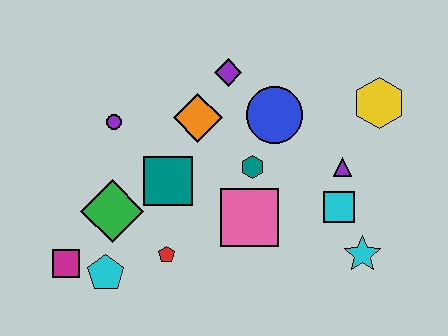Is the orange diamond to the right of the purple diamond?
No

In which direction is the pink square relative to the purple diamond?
The pink square is below the purple diamond.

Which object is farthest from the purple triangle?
The magenta square is farthest from the purple triangle.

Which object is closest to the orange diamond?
The purple diamond is closest to the orange diamond.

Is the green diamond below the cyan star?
No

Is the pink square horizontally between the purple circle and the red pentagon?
No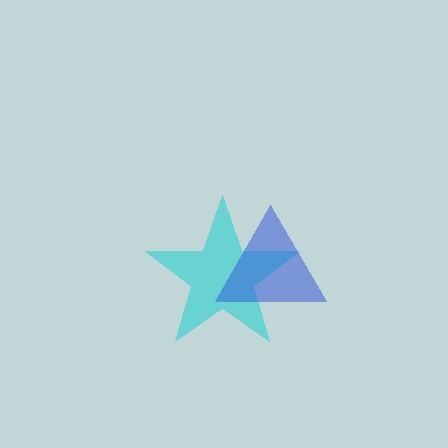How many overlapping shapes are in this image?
There are 2 overlapping shapes in the image.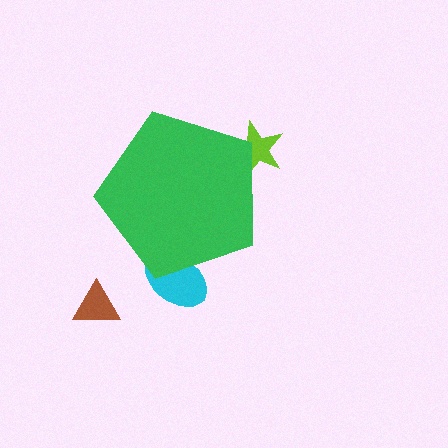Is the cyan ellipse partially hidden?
Yes, the cyan ellipse is partially hidden behind the green pentagon.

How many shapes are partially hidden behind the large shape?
2 shapes are partially hidden.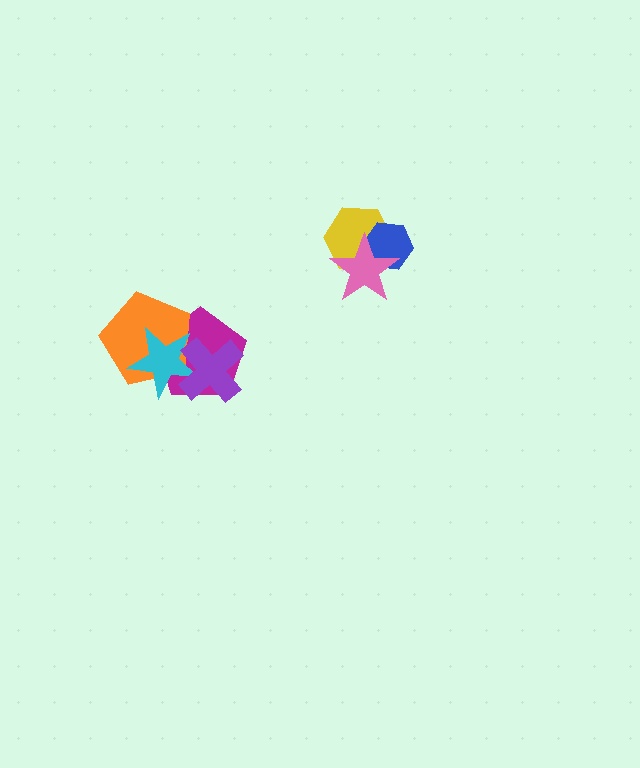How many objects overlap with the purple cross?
3 objects overlap with the purple cross.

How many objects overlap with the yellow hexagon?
2 objects overlap with the yellow hexagon.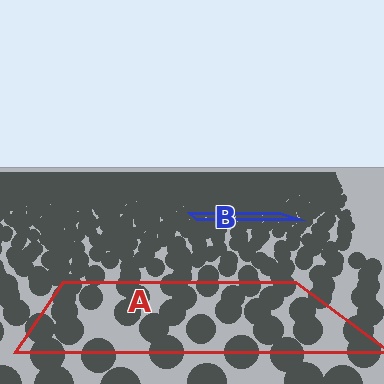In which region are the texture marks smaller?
The texture marks are smaller in region B, because it is farther away.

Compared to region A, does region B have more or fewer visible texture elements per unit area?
Region B has more texture elements per unit area — they are packed more densely because it is farther away.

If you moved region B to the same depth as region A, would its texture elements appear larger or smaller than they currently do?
They would appear larger. At a closer depth, the same texture elements are projected at a bigger on-screen size.